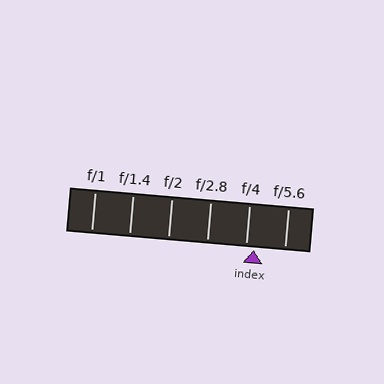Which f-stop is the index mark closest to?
The index mark is closest to f/4.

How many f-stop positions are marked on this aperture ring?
There are 6 f-stop positions marked.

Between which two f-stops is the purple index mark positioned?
The index mark is between f/4 and f/5.6.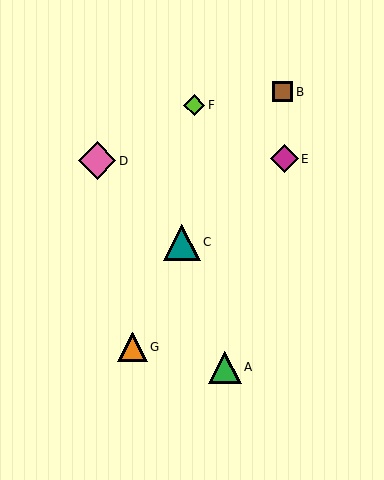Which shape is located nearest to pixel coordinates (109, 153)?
The pink diamond (labeled D) at (97, 161) is nearest to that location.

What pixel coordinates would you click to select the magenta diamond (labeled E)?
Click at (284, 159) to select the magenta diamond E.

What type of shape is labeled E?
Shape E is a magenta diamond.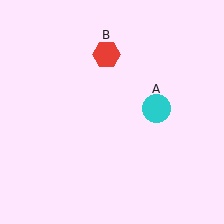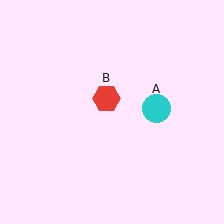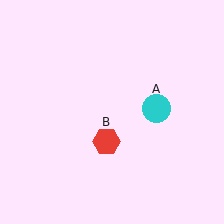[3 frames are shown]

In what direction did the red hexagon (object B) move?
The red hexagon (object B) moved down.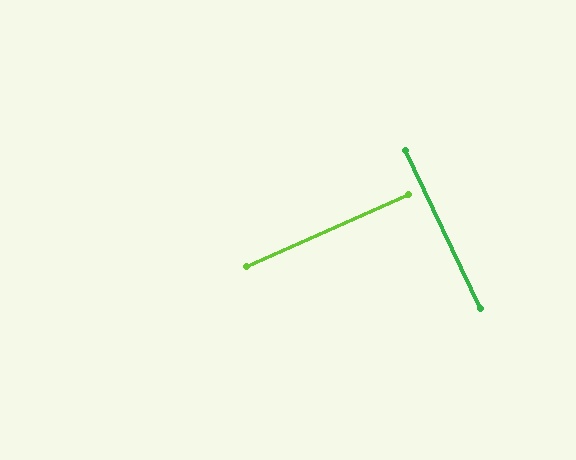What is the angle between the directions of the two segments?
Approximately 89 degrees.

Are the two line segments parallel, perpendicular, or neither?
Perpendicular — they meet at approximately 89°.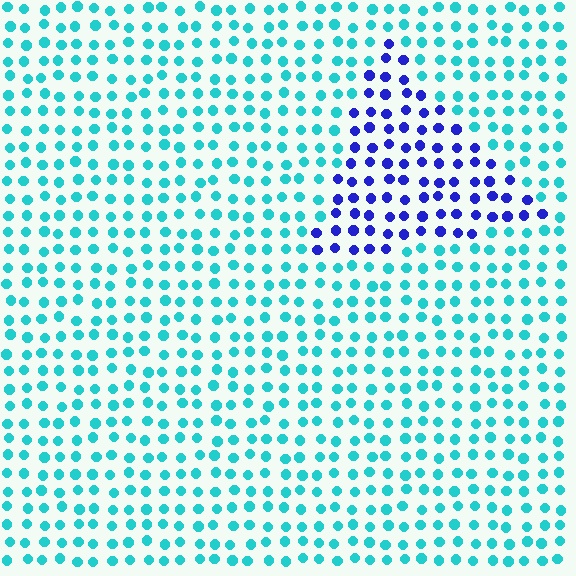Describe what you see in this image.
The image is filled with small cyan elements in a uniform arrangement. A triangle-shaped region is visible where the elements are tinted to a slightly different hue, forming a subtle color boundary.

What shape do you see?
I see a triangle.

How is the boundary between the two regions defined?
The boundary is defined purely by a slight shift in hue (about 61 degrees). Spacing, size, and orientation are identical on both sides.